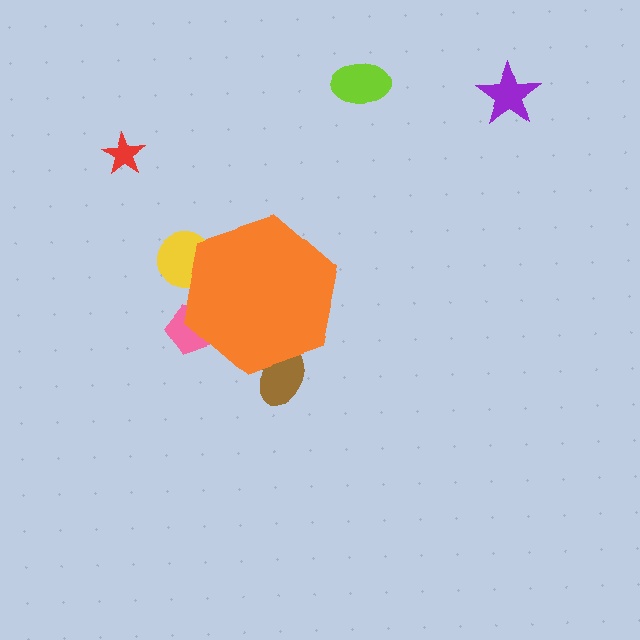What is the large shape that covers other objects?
An orange hexagon.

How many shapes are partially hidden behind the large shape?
3 shapes are partially hidden.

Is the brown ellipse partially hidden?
Yes, the brown ellipse is partially hidden behind the orange hexagon.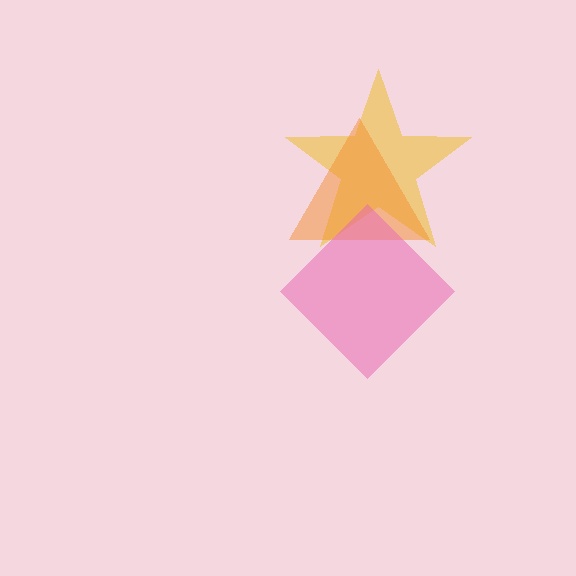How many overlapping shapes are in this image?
There are 3 overlapping shapes in the image.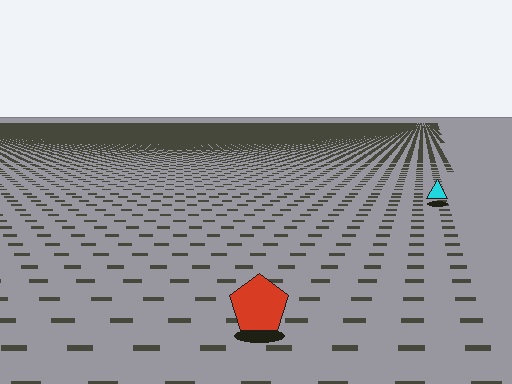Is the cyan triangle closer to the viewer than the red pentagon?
No. The red pentagon is closer — you can tell from the texture gradient: the ground texture is coarser near it.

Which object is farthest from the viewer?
The cyan triangle is farthest from the viewer. It appears smaller and the ground texture around it is denser.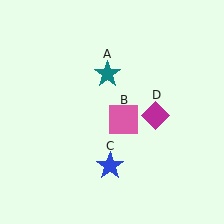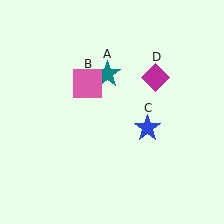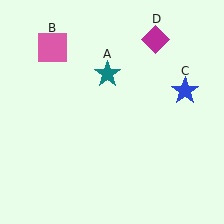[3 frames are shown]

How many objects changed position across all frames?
3 objects changed position: pink square (object B), blue star (object C), magenta diamond (object D).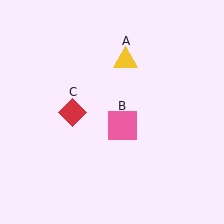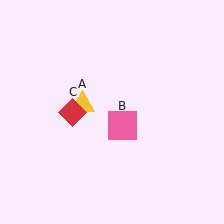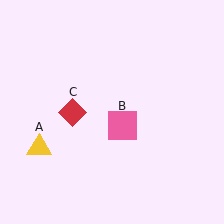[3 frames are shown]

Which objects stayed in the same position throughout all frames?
Pink square (object B) and red diamond (object C) remained stationary.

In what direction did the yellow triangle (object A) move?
The yellow triangle (object A) moved down and to the left.